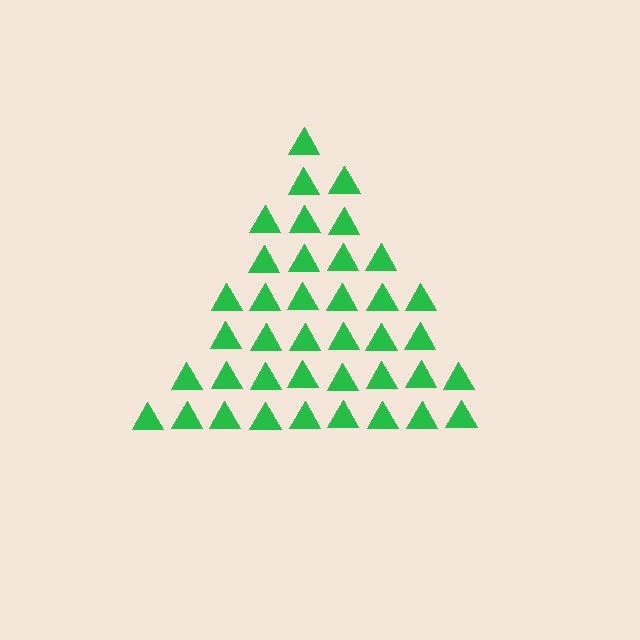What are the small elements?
The small elements are triangles.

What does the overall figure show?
The overall figure shows a triangle.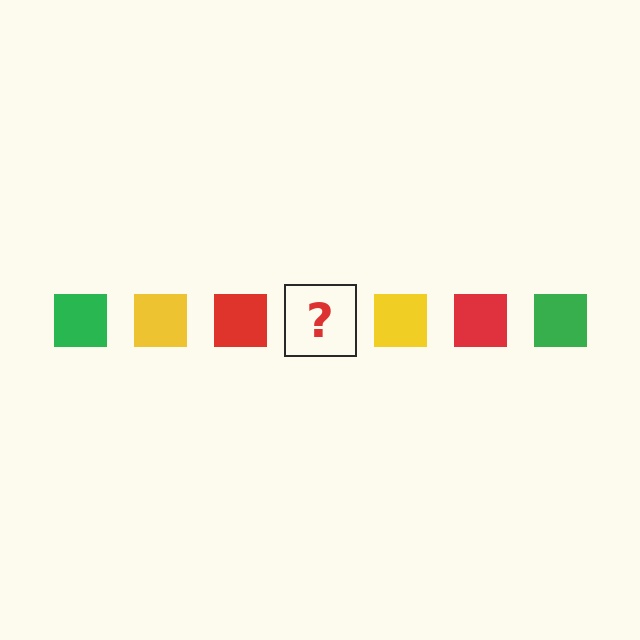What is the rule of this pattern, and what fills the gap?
The rule is that the pattern cycles through green, yellow, red squares. The gap should be filled with a green square.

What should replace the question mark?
The question mark should be replaced with a green square.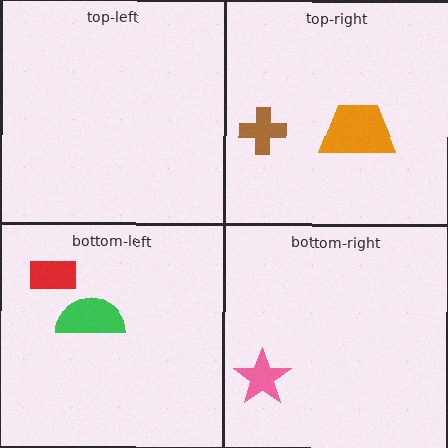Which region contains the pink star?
The bottom-right region.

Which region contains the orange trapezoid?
The top-right region.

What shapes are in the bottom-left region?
The green semicircle, the red rectangle.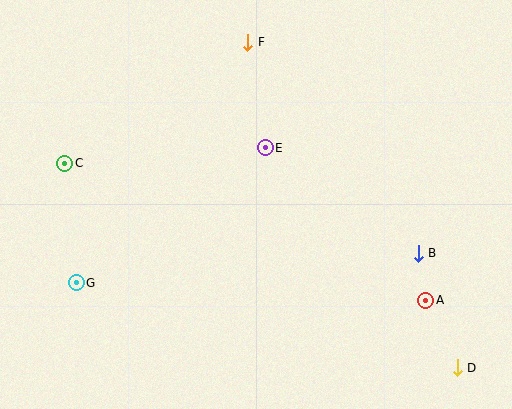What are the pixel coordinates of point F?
Point F is at (248, 42).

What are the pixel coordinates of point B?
Point B is at (418, 253).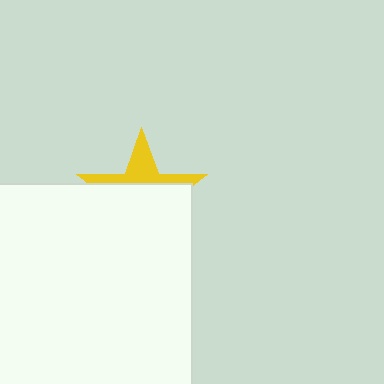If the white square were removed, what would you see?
You would see the complete yellow star.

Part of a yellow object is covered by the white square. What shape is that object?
It is a star.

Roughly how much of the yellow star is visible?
A small part of it is visible (roughly 35%).